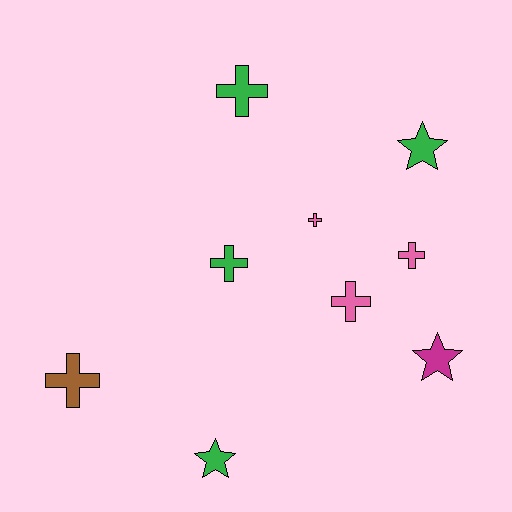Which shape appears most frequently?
Cross, with 6 objects.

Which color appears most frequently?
Green, with 4 objects.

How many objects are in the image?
There are 9 objects.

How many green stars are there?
There are 2 green stars.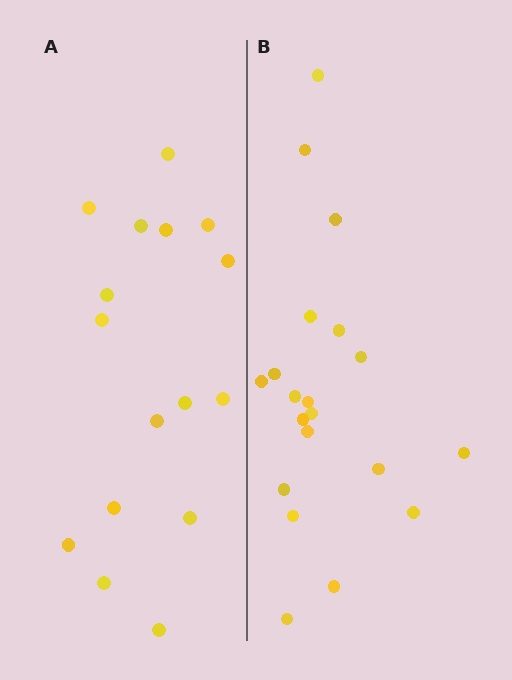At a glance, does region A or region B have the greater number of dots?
Region B (the right region) has more dots.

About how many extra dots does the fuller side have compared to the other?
Region B has about 4 more dots than region A.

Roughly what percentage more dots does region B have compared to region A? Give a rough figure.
About 25% more.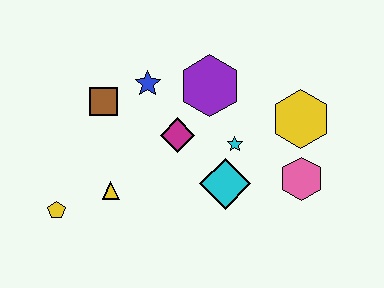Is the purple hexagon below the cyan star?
No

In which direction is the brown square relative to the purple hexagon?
The brown square is to the left of the purple hexagon.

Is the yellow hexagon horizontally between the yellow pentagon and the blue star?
No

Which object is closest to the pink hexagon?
The yellow hexagon is closest to the pink hexagon.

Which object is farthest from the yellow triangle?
The yellow hexagon is farthest from the yellow triangle.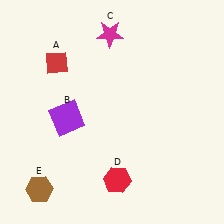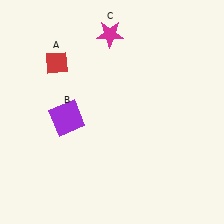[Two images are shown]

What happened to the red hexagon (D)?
The red hexagon (D) was removed in Image 2. It was in the bottom-right area of Image 1.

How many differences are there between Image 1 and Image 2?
There are 2 differences between the two images.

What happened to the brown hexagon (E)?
The brown hexagon (E) was removed in Image 2. It was in the bottom-left area of Image 1.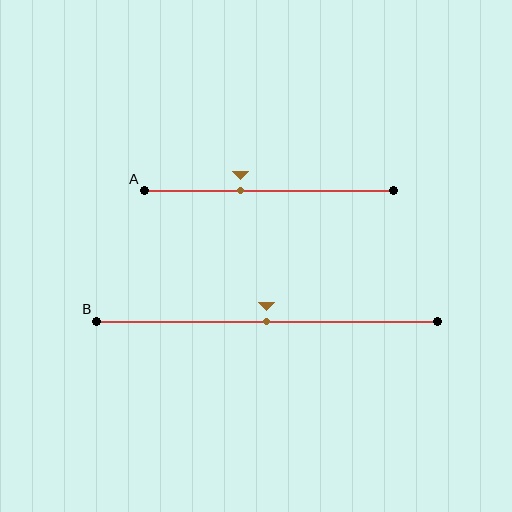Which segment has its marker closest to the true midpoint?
Segment B has its marker closest to the true midpoint.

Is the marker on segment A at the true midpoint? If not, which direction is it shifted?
No, the marker on segment A is shifted to the left by about 12% of the segment length.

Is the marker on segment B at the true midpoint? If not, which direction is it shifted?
Yes, the marker on segment B is at the true midpoint.